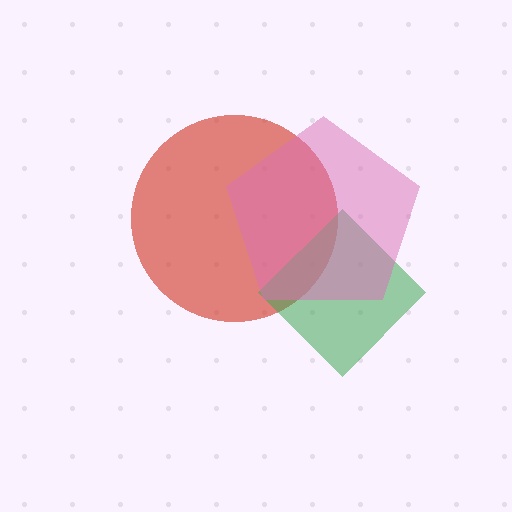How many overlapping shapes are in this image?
There are 3 overlapping shapes in the image.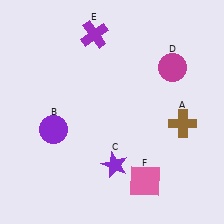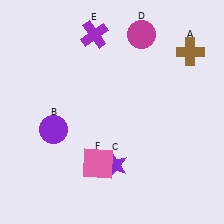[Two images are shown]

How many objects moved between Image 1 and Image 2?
3 objects moved between the two images.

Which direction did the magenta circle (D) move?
The magenta circle (D) moved up.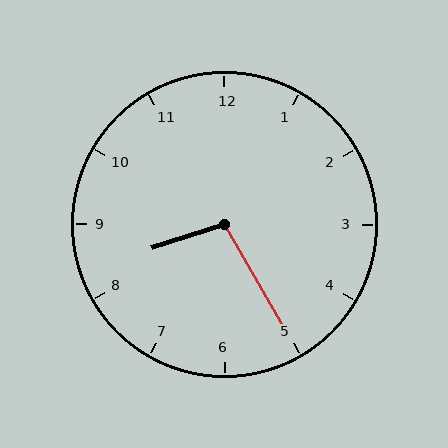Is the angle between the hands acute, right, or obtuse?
It is obtuse.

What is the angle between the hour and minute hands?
Approximately 102 degrees.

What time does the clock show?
8:25.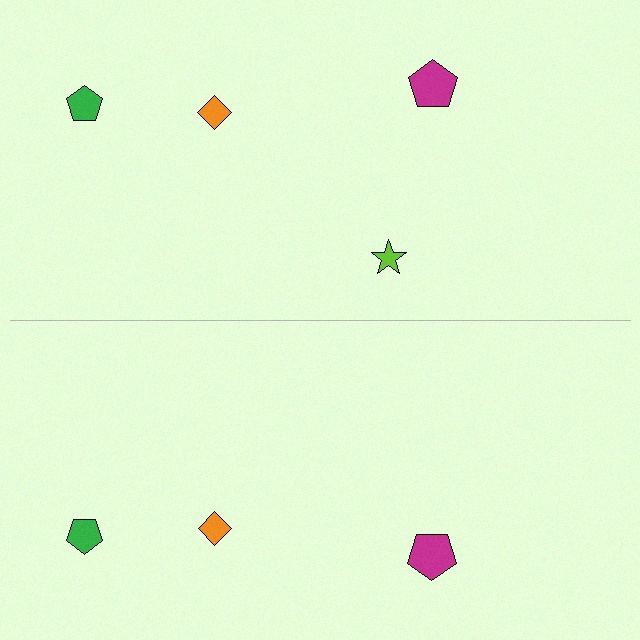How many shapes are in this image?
There are 7 shapes in this image.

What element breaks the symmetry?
A lime star is missing from the bottom side.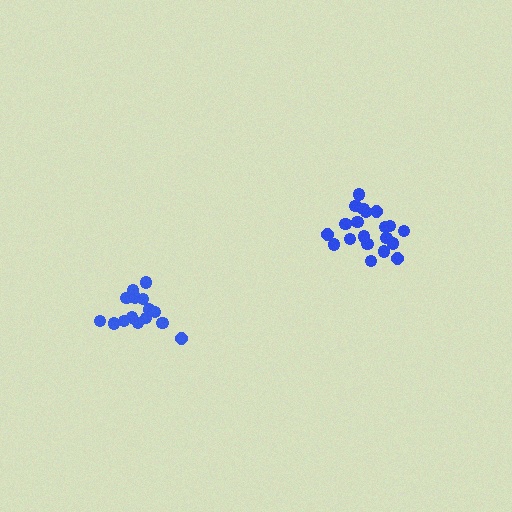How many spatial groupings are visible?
There are 2 spatial groupings.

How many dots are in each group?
Group 1: 15 dots, Group 2: 20 dots (35 total).